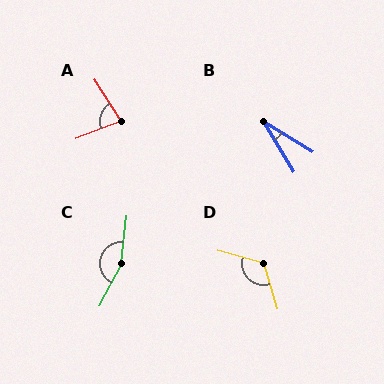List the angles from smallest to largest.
B (27°), A (78°), D (122°), C (159°).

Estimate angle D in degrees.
Approximately 122 degrees.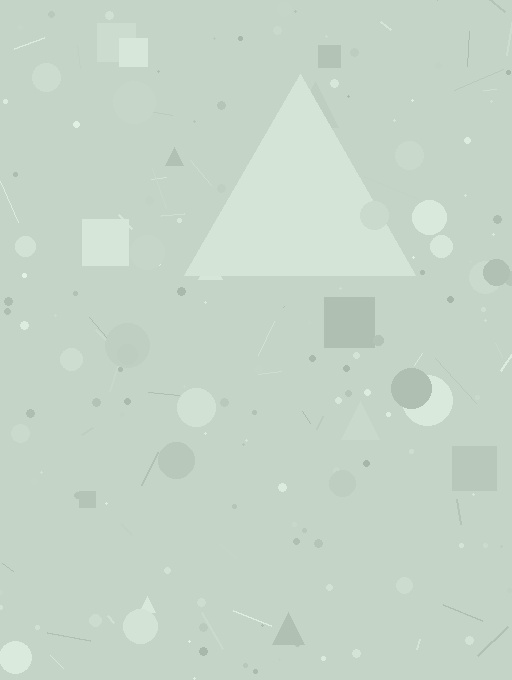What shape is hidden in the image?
A triangle is hidden in the image.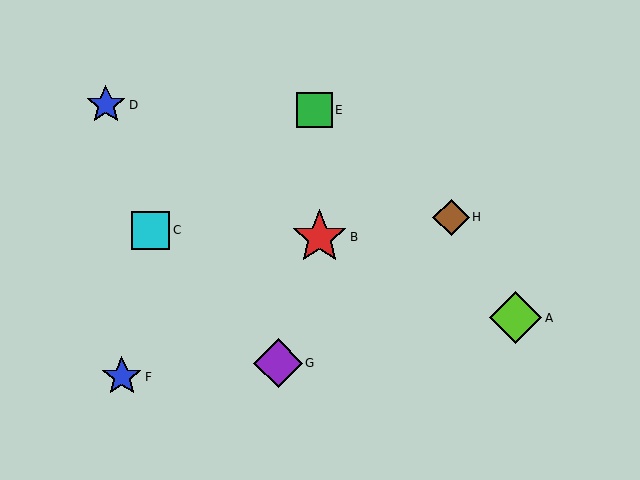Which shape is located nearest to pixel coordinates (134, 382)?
The blue star (labeled F) at (122, 377) is nearest to that location.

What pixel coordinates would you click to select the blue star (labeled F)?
Click at (122, 377) to select the blue star F.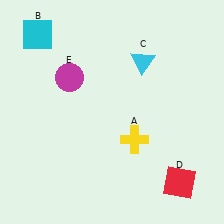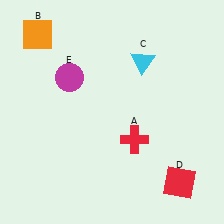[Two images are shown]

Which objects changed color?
A changed from yellow to red. B changed from cyan to orange.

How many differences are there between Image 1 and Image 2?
There are 2 differences between the two images.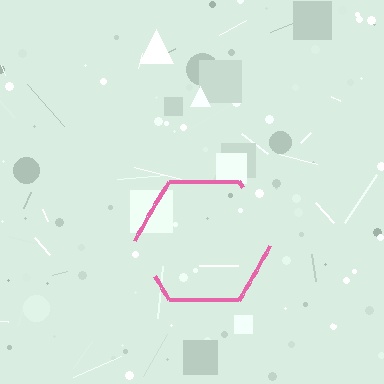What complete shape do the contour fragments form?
The contour fragments form a hexagon.